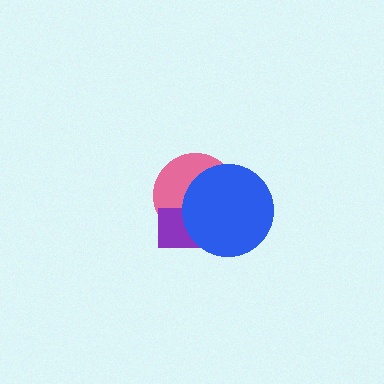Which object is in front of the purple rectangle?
The blue circle is in front of the purple rectangle.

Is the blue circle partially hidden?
No, no other shape covers it.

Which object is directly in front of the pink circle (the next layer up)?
The purple rectangle is directly in front of the pink circle.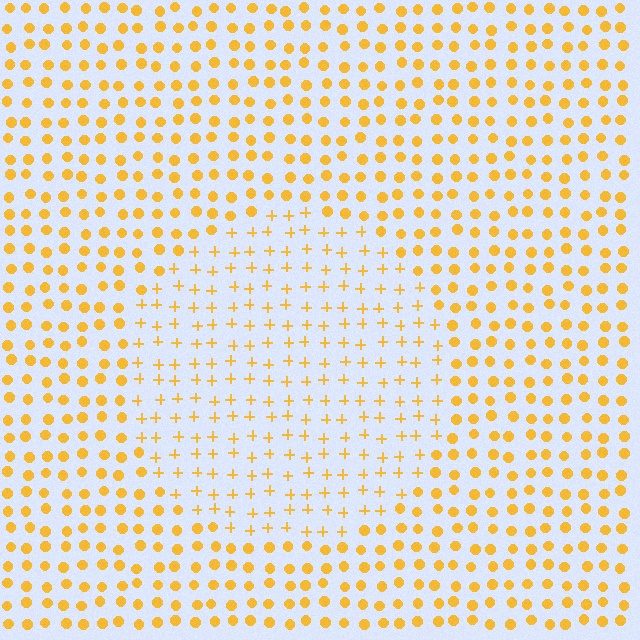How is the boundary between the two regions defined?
The boundary is defined by a change in element shape: plus signs inside vs. circles outside. All elements share the same color and spacing.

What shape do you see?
I see a circle.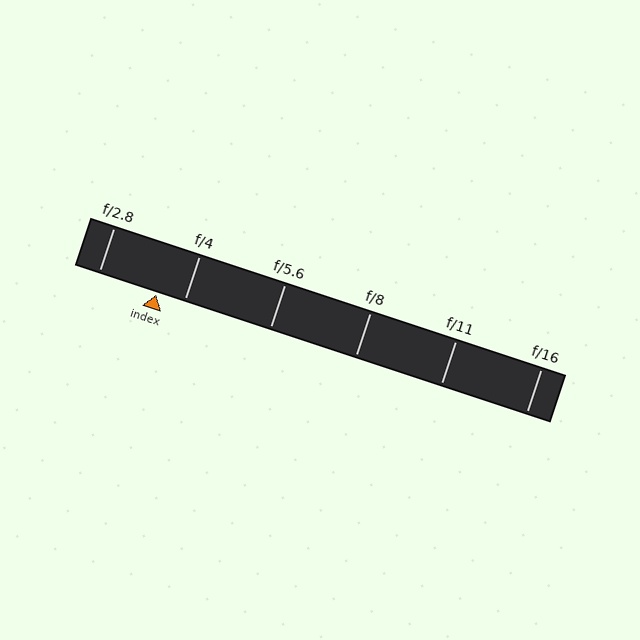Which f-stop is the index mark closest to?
The index mark is closest to f/4.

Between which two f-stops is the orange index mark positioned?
The index mark is between f/2.8 and f/4.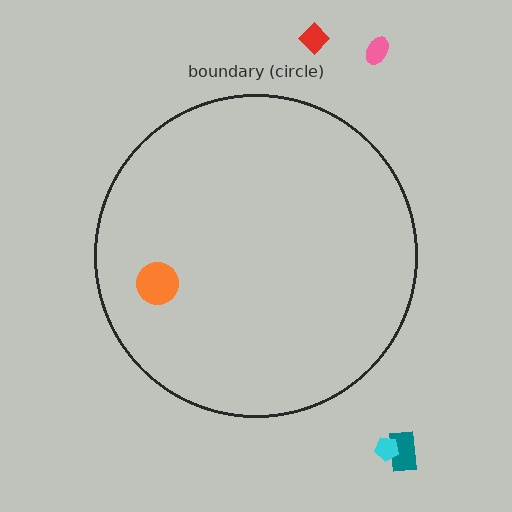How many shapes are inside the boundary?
1 inside, 4 outside.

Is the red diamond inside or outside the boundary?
Outside.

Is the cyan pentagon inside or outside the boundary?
Outside.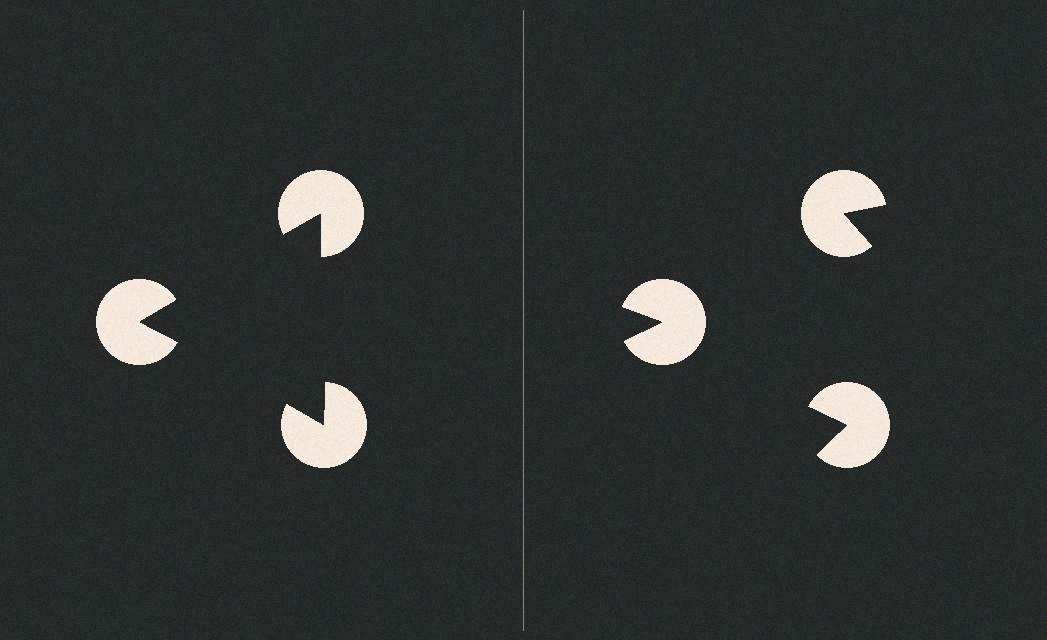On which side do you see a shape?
An illusory triangle appears on the left side. On the right side the wedge cuts are rotated, so no coherent shape forms.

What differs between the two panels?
The pac-man discs are positioned identically on both sides; only the wedge orientations differ. On the left they align to a triangle; on the right they are misaligned.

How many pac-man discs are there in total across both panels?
6 — 3 on each side.